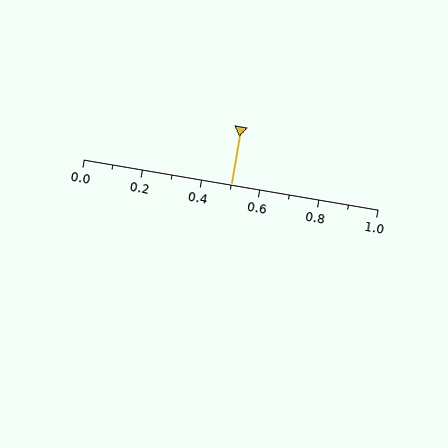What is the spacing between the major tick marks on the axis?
The major ticks are spaced 0.2 apart.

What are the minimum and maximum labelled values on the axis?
The axis runs from 0.0 to 1.0.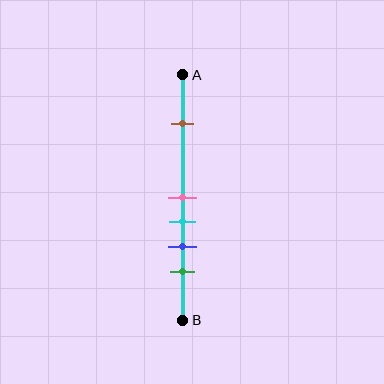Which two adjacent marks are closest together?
The pink and cyan marks are the closest adjacent pair.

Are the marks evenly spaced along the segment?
No, the marks are not evenly spaced.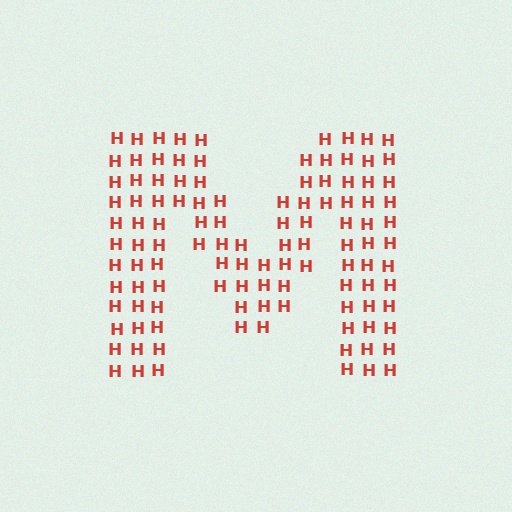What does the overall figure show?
The overall figure shows the letter M.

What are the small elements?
The small elements are letter H's.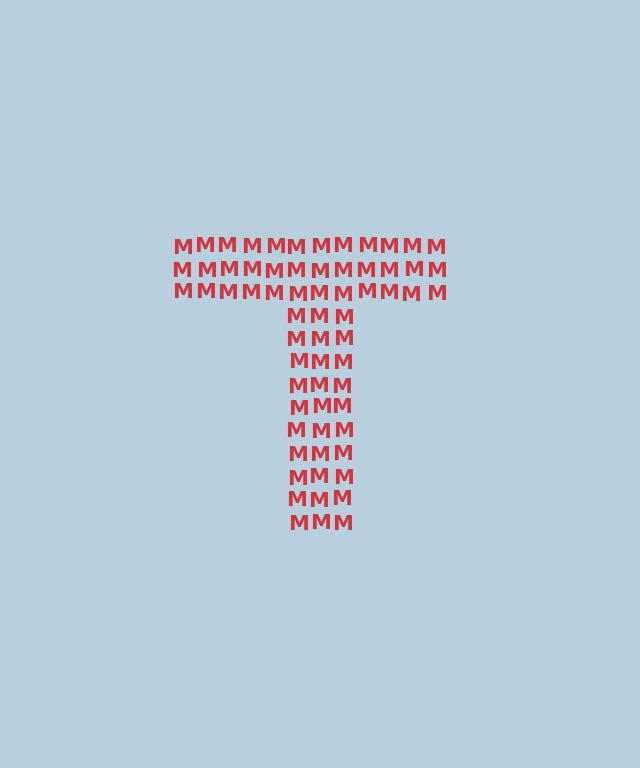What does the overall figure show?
The overall figure shows the letter T.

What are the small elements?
The small elements are letter M's.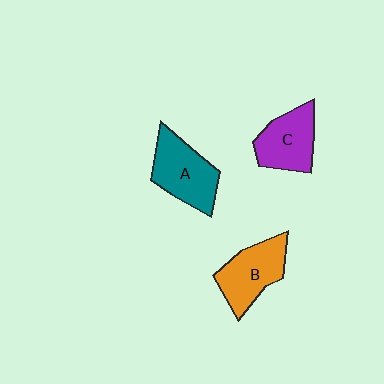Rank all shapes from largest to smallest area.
From largest to smallest: A (teal), B (orange), C (purple).